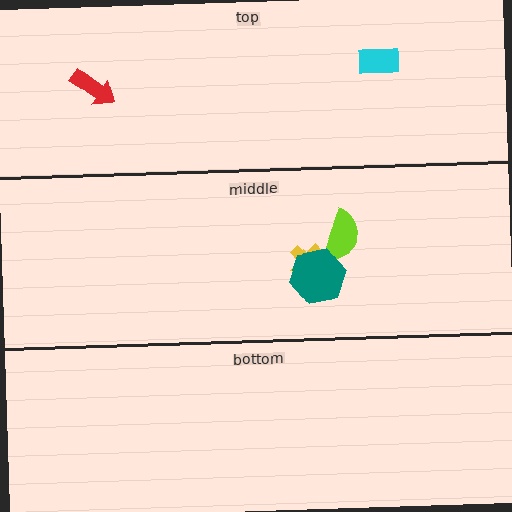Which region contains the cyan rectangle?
The top region.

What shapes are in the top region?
The red arrow, the cyan rectangle.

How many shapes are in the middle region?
3.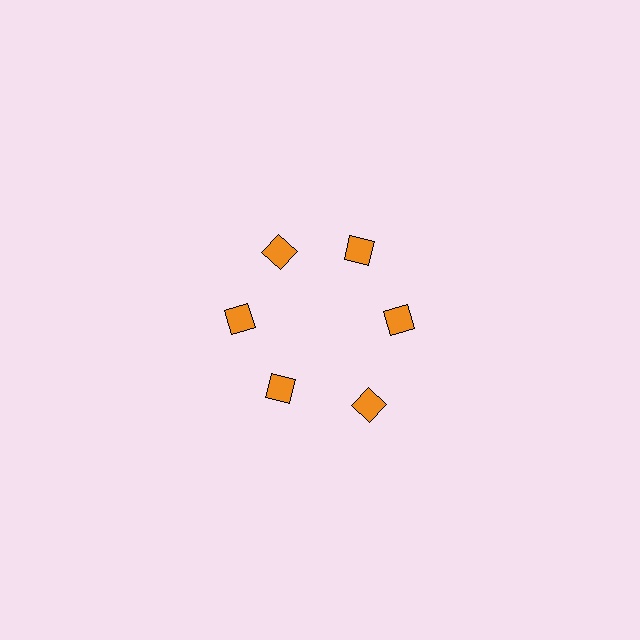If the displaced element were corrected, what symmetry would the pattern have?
It would have 6-fold rotational symmetry — the pattern would map onto itself every 60 degrees.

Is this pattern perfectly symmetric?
No. The 6 orange squares are arranged in a ring, but one element near the 5 o'clock position is pushed outward from the center, breaking the 6-fold rotational symmetry.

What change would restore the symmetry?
The symmetry would be restored by moving it inward, back onto the ring so that all 6 squares sit at equal angles and equal distance from the center.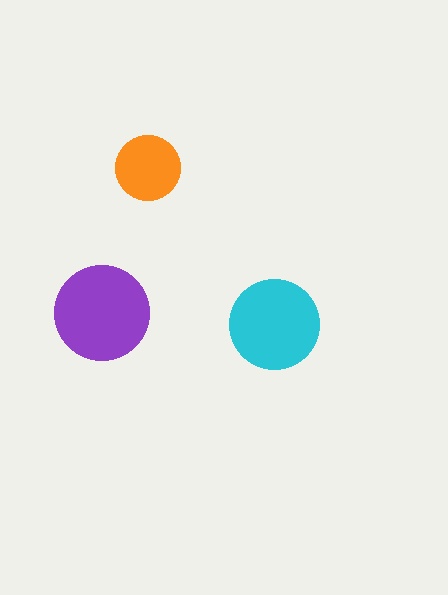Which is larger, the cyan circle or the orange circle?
The cyan one.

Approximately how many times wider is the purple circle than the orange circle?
About 1.5 times wider.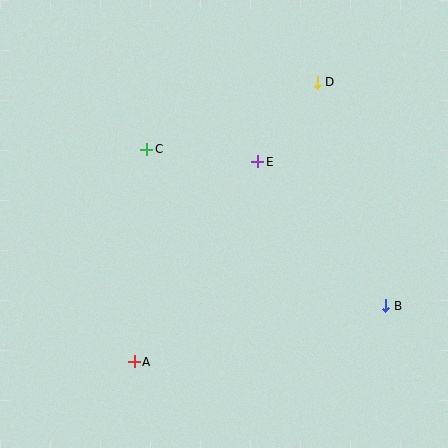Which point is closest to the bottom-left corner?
Point A is closest to the bottom-left corner.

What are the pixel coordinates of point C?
Point C is at (147, 149).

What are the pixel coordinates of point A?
Point A is at (134, 362).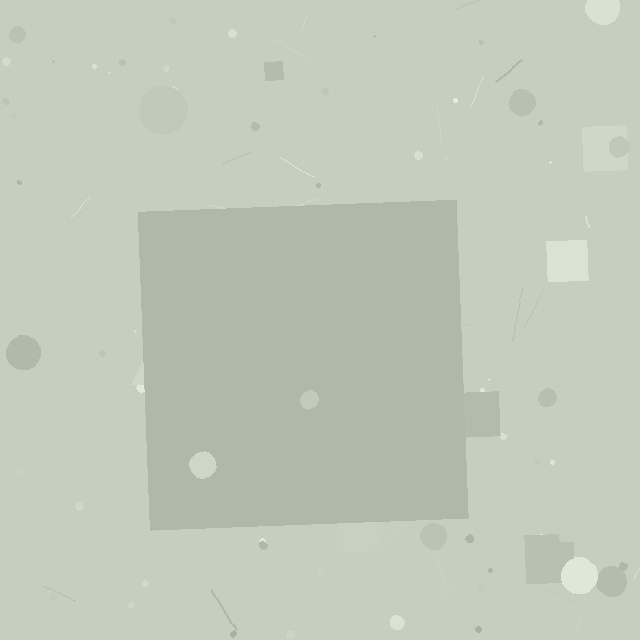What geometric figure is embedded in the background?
A square is embedded in the background.